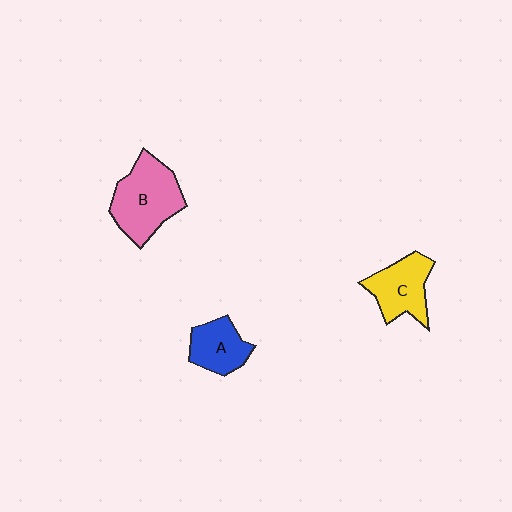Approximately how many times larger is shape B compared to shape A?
Approximately 1.7 times.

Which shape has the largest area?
Shape B (pink).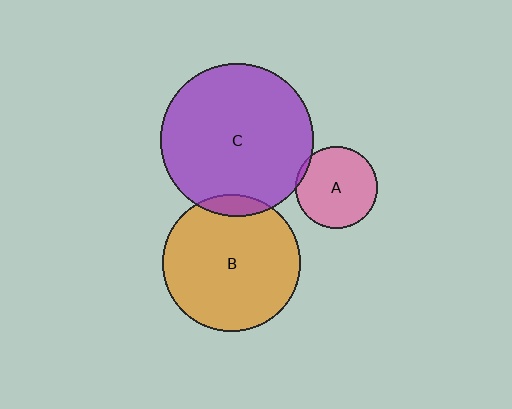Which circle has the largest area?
Circle C (purple).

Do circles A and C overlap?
Yes.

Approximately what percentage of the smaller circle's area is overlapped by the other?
Approximately 5%.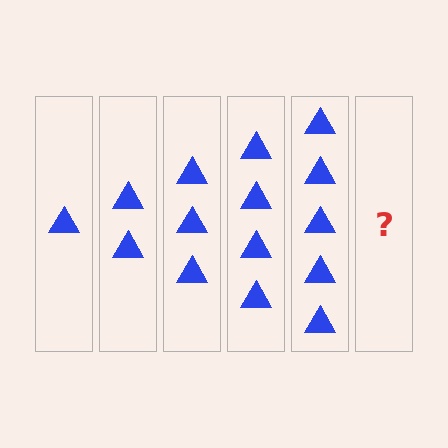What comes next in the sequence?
The next element should be 6 triangles.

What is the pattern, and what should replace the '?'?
The pattern is that each step adds one more triangle. The '?' should be 6 triangles.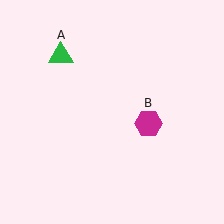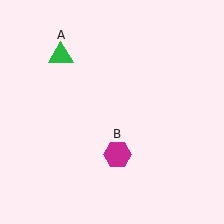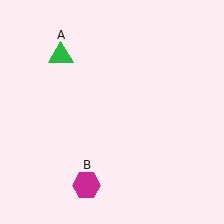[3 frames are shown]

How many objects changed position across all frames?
1 object changed position: magenta hexagon (object B).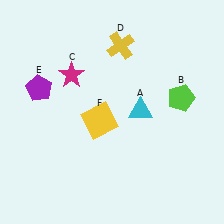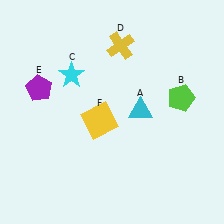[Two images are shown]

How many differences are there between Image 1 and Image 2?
There is 1 difference between the two images.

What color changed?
The star (C) changed from magenta in Image 1 to cyan in Image 2.